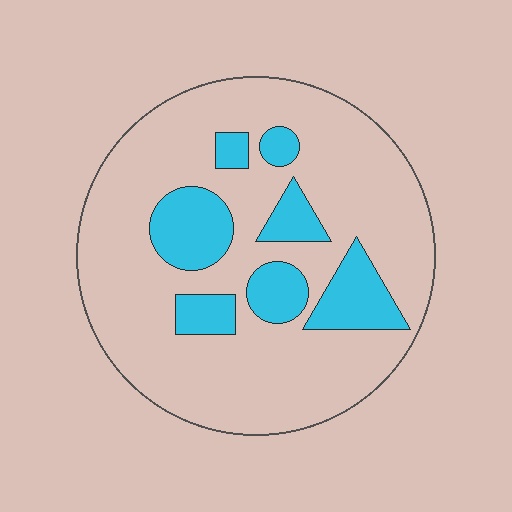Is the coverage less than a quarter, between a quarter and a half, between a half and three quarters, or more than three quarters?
Less than a quarter.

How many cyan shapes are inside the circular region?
7.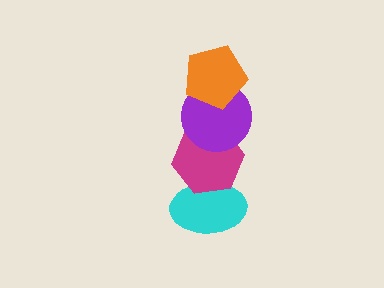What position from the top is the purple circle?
The purple circle is 2nd from the top.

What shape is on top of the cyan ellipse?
The magenta hexagon is on top of the cyan ellipse.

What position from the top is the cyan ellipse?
The cyan ellipse is 4th from the top.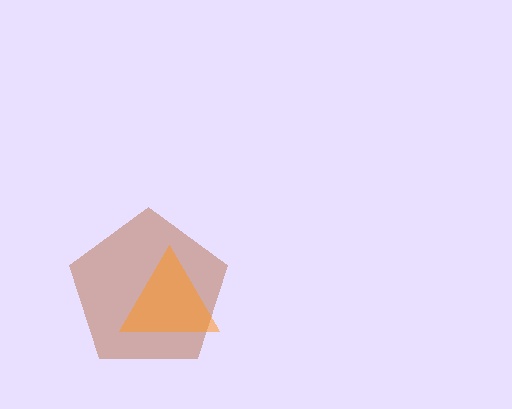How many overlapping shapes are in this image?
There are 2 overlapping shapes in the image.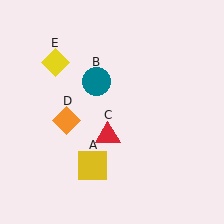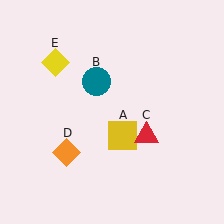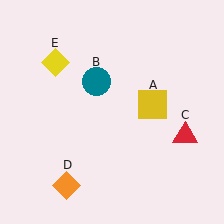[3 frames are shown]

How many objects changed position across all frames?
3 objects changed position: yellow square (object A), red triangle (object C), orange diamond (object D).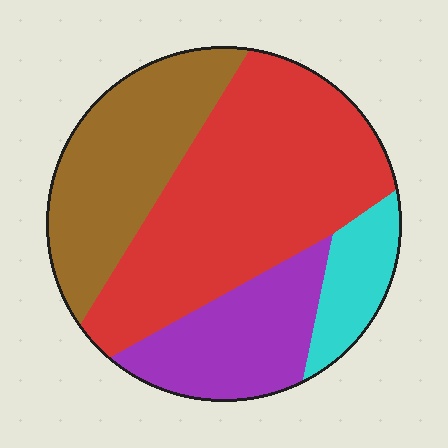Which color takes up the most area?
Red, at roughly 45%.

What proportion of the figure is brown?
Brown takes up about one quarter (1/4) of the figure.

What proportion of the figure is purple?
Purple covers about 20% of the figure.